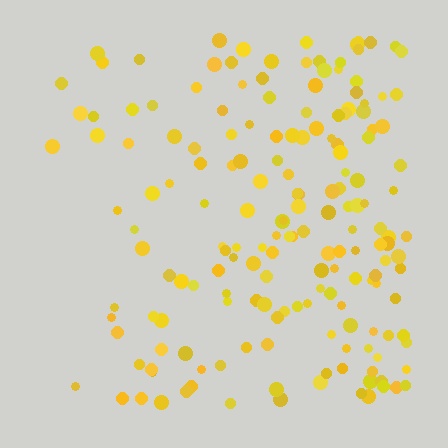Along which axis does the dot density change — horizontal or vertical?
Horizontal.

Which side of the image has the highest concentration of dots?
The right.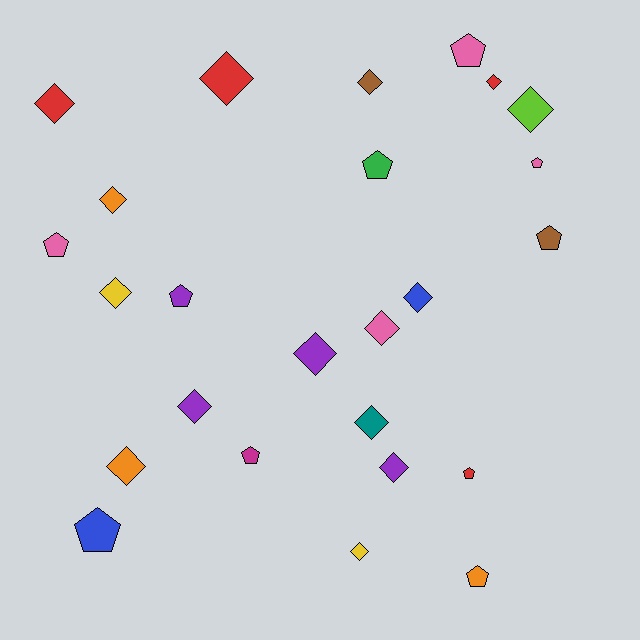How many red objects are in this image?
There are 4 red objects.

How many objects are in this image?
There are 25 objects.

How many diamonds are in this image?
There are 15 diamonds.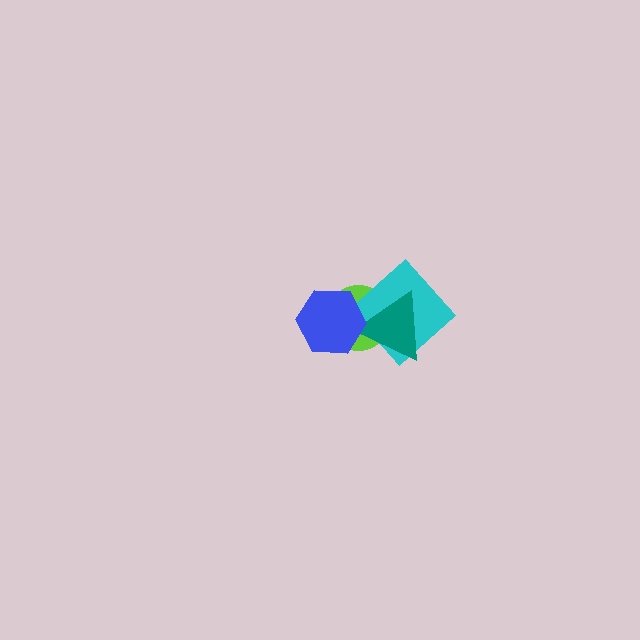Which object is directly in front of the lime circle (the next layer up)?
The cyan diamond is directly in front of the lime circle.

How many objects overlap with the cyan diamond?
2 objects overlap with the cyan diamond.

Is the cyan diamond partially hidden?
Yes, it is partially covered by another shape.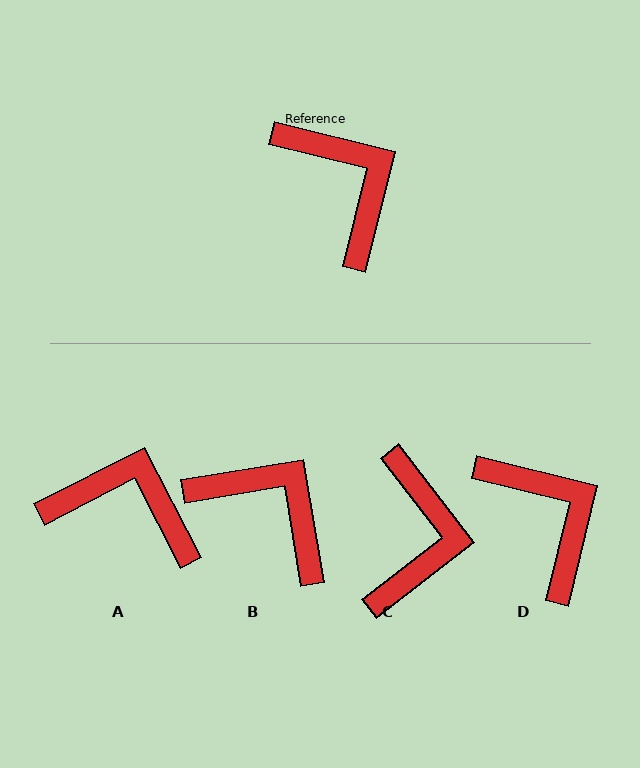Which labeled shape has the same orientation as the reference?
D.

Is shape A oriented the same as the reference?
No, it is off by about 41 degrees.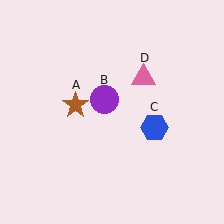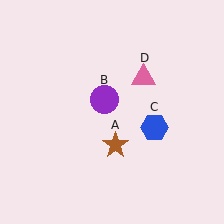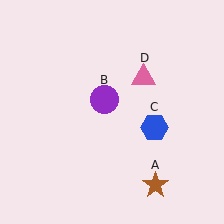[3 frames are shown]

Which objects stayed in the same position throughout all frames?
Purple circle (object B) and blue hexagon (object C) and pink triangle (object D) remained stationary.